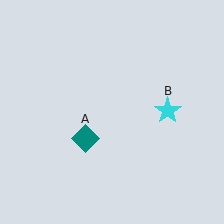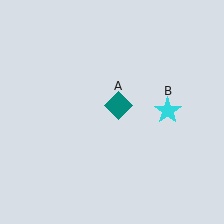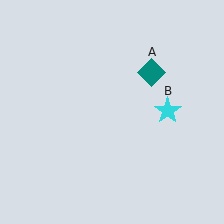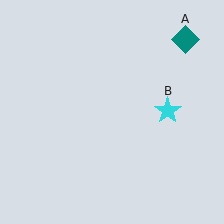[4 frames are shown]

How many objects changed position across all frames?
1 object changed position: teal diamond (object A).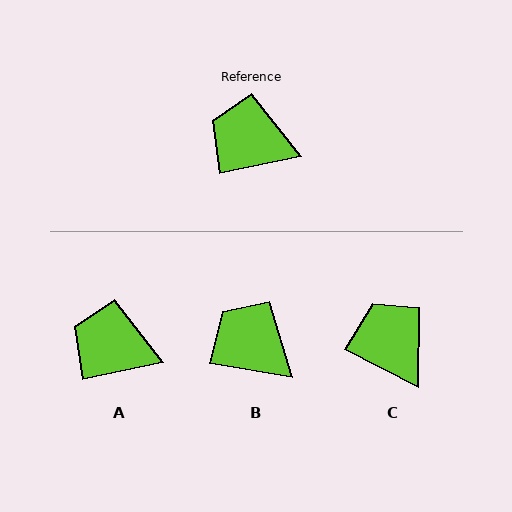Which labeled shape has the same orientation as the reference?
A.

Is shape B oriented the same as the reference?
No, it is off by about 22 degrees.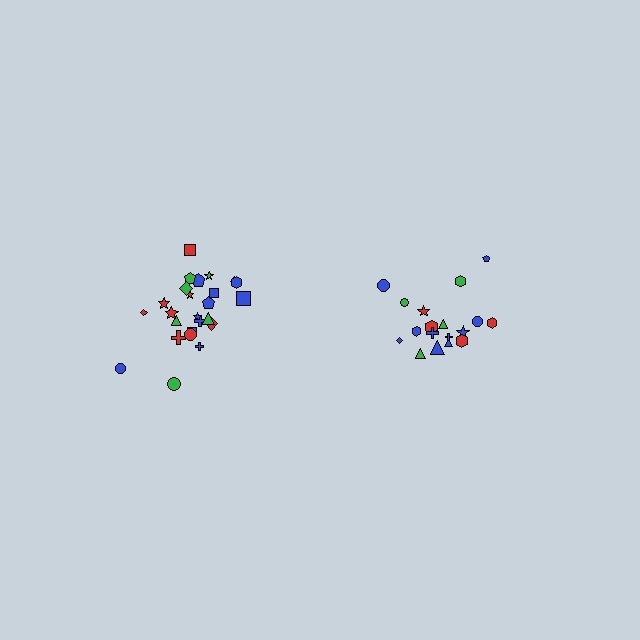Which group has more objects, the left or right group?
The left group.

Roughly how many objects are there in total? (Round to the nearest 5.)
Roughly 45 objects in total.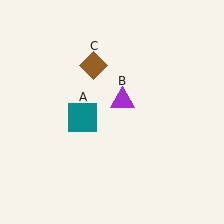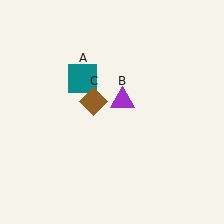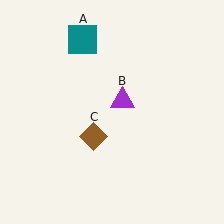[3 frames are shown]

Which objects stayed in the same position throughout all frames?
Purple triangle (object B) remained stationary.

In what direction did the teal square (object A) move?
The teal square (object A) moved up.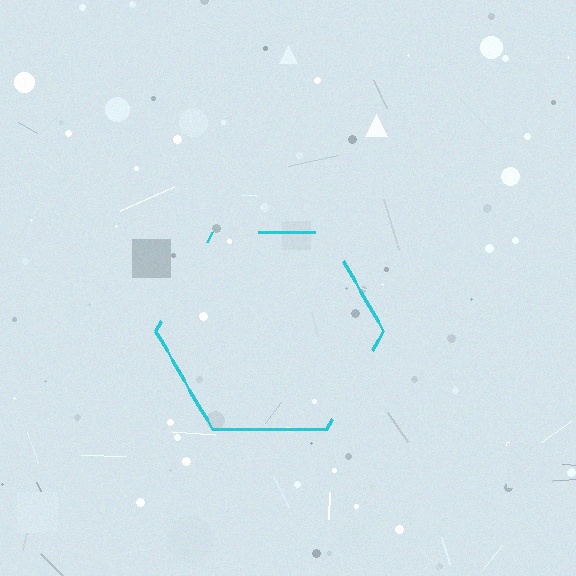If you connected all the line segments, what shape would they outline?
They would outline a hexagon.